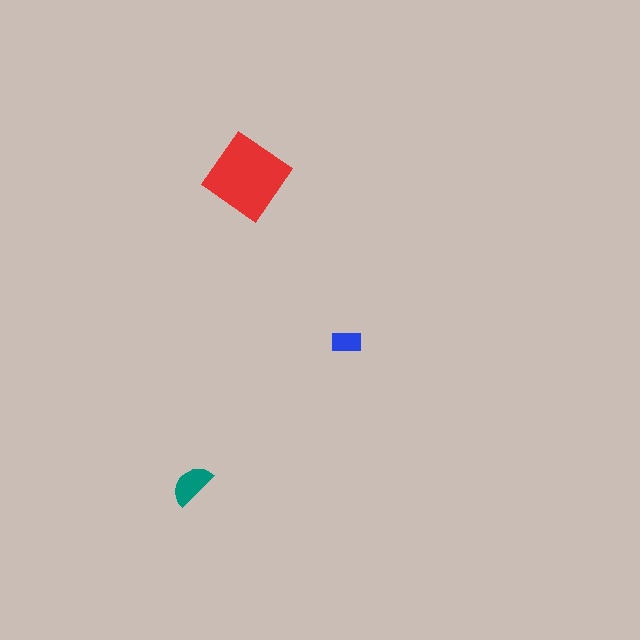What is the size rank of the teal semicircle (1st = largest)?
2nd.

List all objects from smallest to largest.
The blue rectangle, the teal semicircle, the red diamond.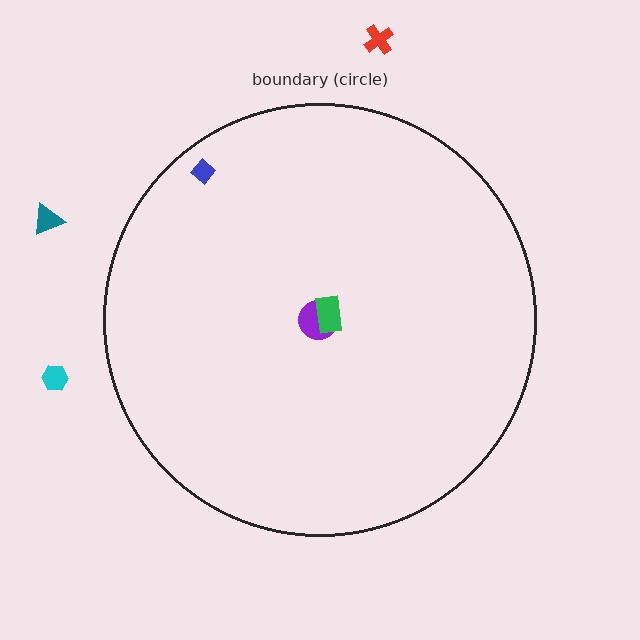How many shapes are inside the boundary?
3 inside, 3 outside.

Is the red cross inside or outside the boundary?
Outside.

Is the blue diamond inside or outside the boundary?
Inside.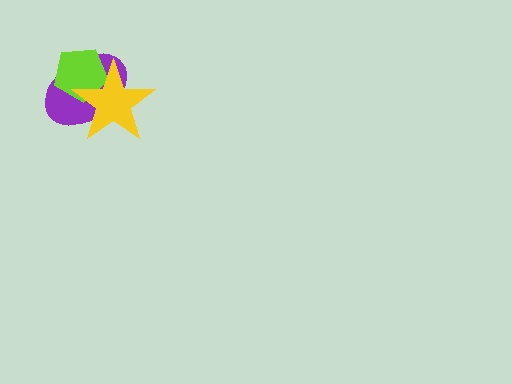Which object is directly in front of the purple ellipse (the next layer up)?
The lime pentagon is directly in front of the purple ellipse.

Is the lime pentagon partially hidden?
Yes, it is partially covered by another shape.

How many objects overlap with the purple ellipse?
2 objects overlap with the purple ellipse.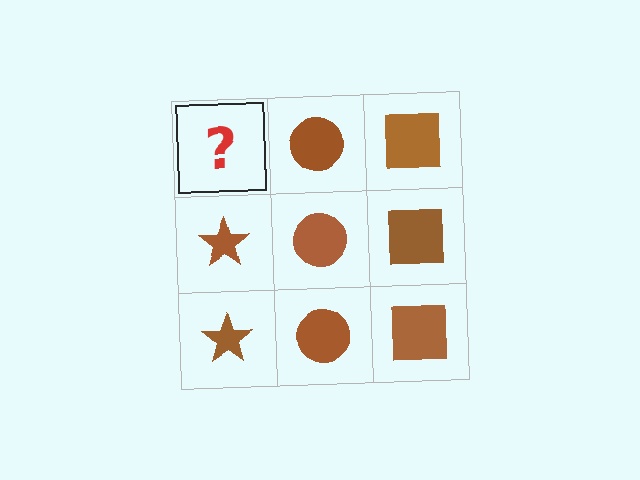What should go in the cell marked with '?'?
The missing cell should contain a brown star.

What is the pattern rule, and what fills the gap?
The rule is that each column has a consistent shape. The gap should be filled with a brown star.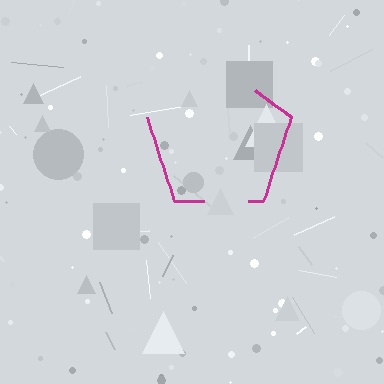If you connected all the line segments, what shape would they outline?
They would outline a pentagon.